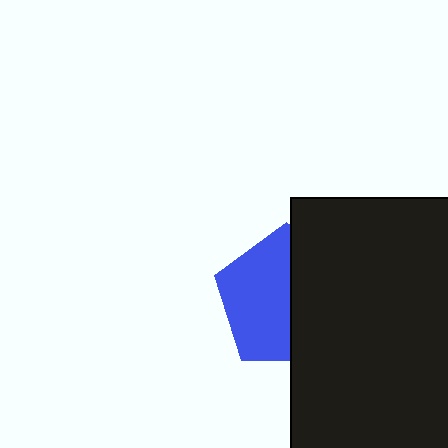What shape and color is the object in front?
The object in front is a black rectangle.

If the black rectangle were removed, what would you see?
You would see the complete blue pentagon.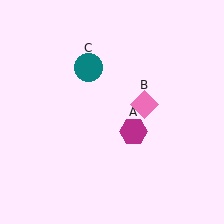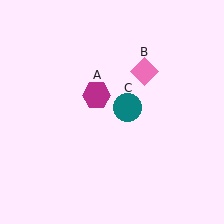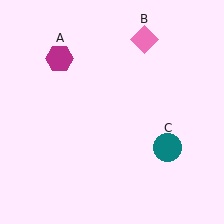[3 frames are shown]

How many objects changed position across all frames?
3 objects changed position: magenta hexagon (object A), pink diamond (object B), teal circle (object C).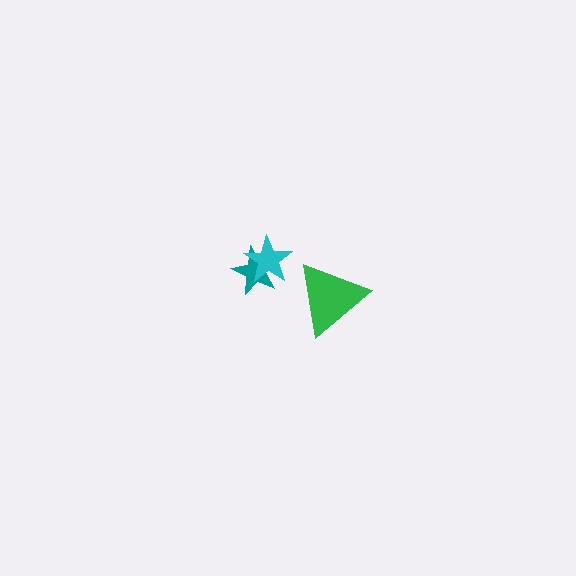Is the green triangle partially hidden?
No, no other shape covers it.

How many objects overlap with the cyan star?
1 object overlaps with the cyan star.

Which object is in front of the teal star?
The cyan star is in front of the teal star.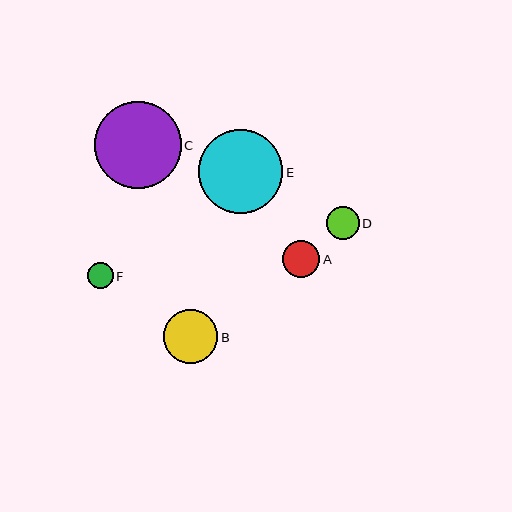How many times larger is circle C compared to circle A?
Circle C is approximately 2.3 times the size of circle A.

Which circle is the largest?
Circle C is the largest with a size of approximately 87 pixels.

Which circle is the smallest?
Circle F is the smallest with a size of approximately 25 pixels.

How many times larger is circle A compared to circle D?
Circle A is approximately 1.1 times the size of circle D.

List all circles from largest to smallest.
From largest to smallest: C, E, B, A, D, F.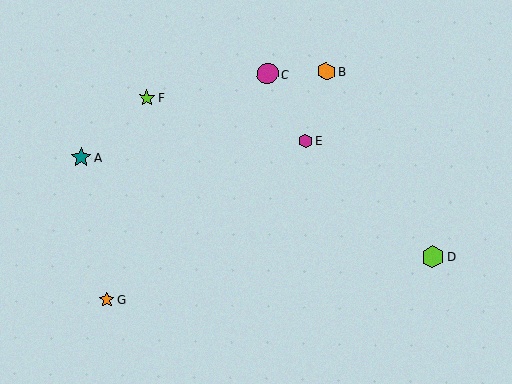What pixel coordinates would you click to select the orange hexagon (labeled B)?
Click at (326, 71) to select the orange hexagon B.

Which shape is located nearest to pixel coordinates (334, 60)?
The orange hexagon (labeled B) at (326, 71) is nearest to that location.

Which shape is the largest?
The lime hexagon (labeled D) is the largest.